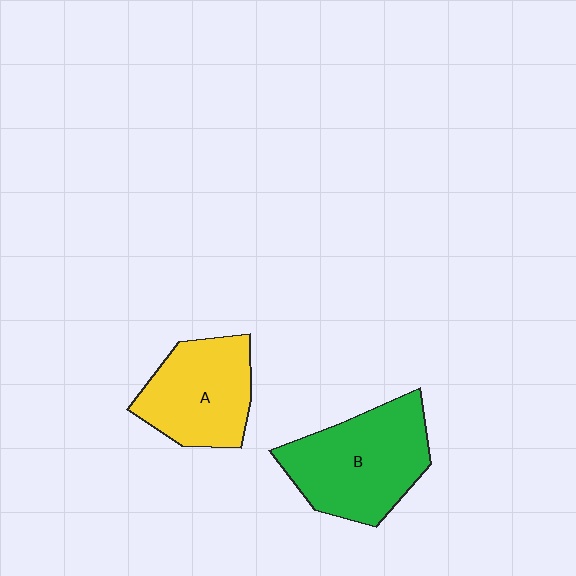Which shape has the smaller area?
Shape A (yellow).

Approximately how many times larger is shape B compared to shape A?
Approximately 1.2 times.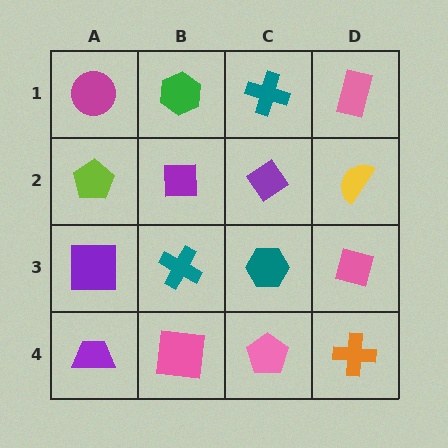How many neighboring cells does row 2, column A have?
3.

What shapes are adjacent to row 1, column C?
A purple diamond (row 2, column C), a green hexagon (row 1, column B), a pink rectangle (row 1, column D).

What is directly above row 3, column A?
A lime pentagon.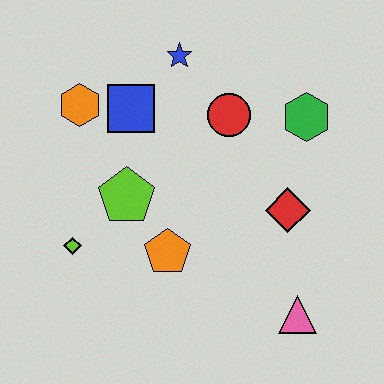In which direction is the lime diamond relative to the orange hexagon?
The lime diamond is below the orange hexagon.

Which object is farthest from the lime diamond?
The green hexagon is farthest from the lime diamond.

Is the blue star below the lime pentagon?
No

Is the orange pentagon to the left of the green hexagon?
Yes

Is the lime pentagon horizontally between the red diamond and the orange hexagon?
Yes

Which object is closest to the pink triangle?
The red diamond is closest to the pink triangle.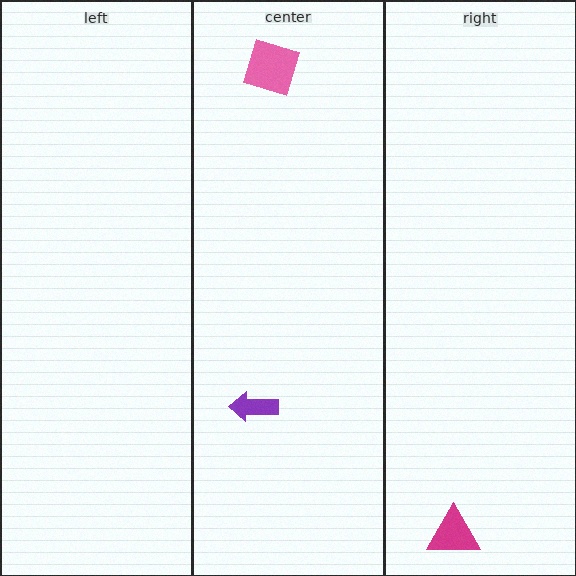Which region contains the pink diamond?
The center region.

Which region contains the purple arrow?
The center region.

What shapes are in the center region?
The purple arrow, the pink diamond.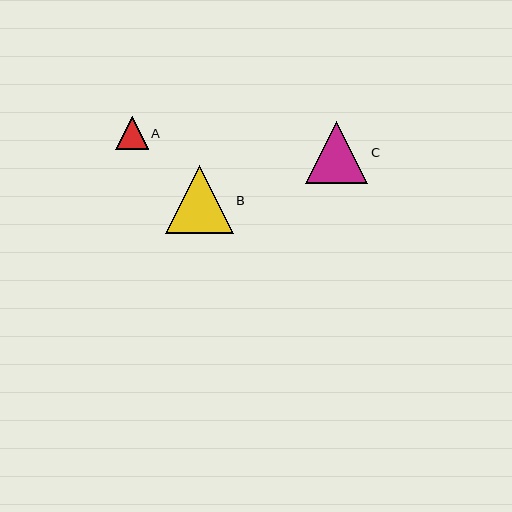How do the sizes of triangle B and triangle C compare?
Triangle B and triangle C are approximately the same size.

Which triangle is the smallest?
Triangle A is the smallest with a size of approximately 33 pixels.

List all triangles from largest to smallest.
From largest to smallest: B, C, A.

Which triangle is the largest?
Triangle B is the largest with a size of approximately 68 pixels.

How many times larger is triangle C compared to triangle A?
Triangle C is approximately 1.9 times the size of triangle A.